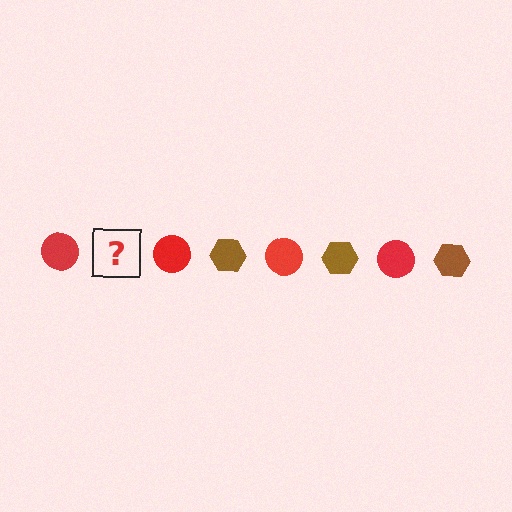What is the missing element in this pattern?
The missing element is a brown hexagon.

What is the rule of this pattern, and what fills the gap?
The rule is that the pattern alternates between red circle and brown hexagon. The gap should be filled with a brown hexagon.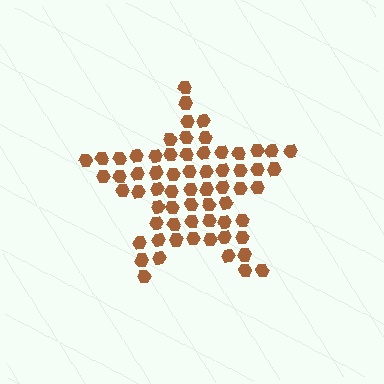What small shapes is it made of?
It is made of small hexagons.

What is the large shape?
The large shape is a star.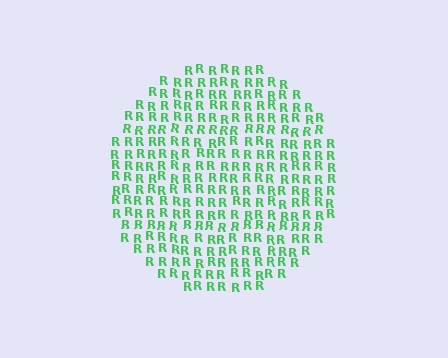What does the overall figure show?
The overall figure shows a circle.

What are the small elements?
The small elements are letter R's.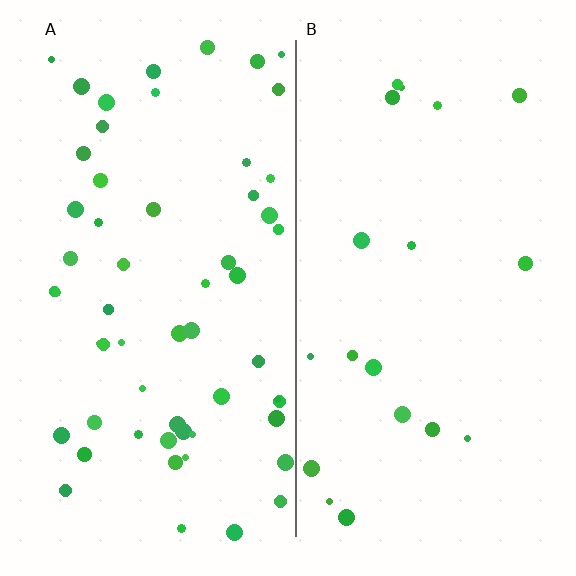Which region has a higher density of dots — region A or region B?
A (the left).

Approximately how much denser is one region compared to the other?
Approximately 3.0× — region A over region B.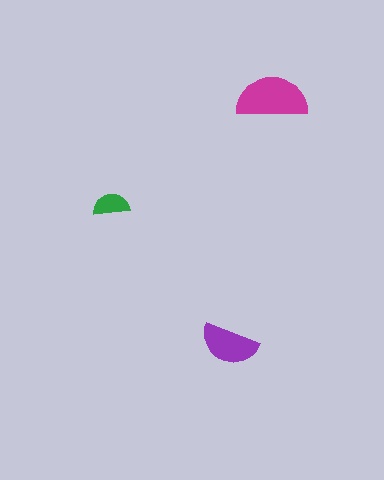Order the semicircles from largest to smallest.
the magenta one, the purple one, the green one.